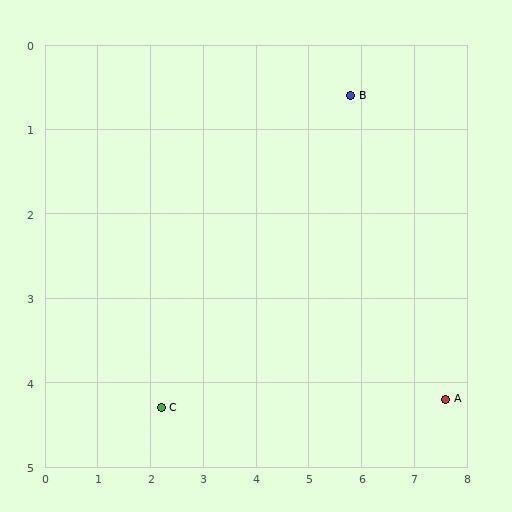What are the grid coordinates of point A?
Point A is at approximately (7.6, 4.2).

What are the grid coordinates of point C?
Point C is at approximately (2.2, 4.3).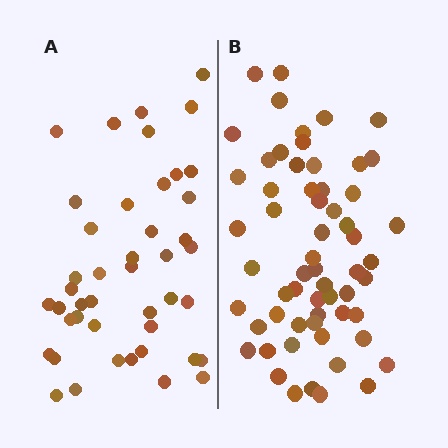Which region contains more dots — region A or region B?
Region B (the right region) has more dots.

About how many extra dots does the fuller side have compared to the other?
Region B has approximately 15 more dots than region A.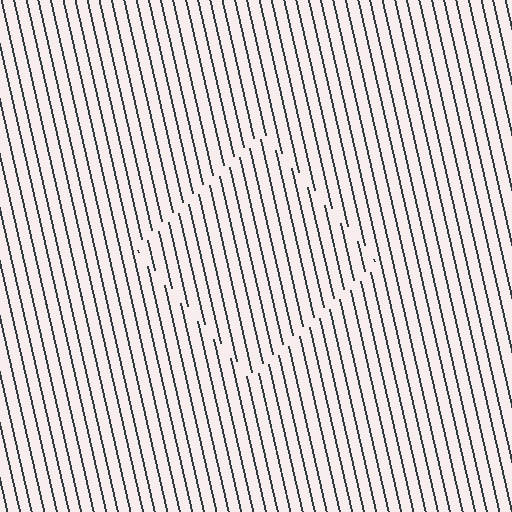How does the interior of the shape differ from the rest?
The interior of the shape contains the same grating, shifted by half a period — the contour is defined by the phase discontinuity where line-ends from the inner and outer gratings abut.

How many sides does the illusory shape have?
4 sides — the line-ends trace a square.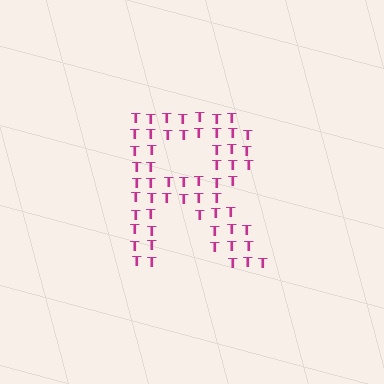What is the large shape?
The large shape is the letter R.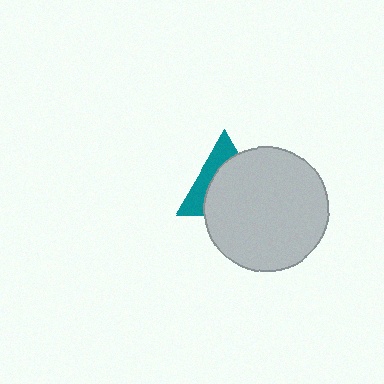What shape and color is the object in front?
The object in front is a light gray circle.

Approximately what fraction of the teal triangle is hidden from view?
Roughly 64% of the teal triangle is hidden behind the light gray circle.